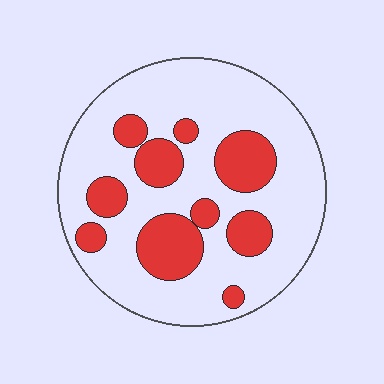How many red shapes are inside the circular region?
10.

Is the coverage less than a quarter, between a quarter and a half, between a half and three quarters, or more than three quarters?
Between a quarter and a half.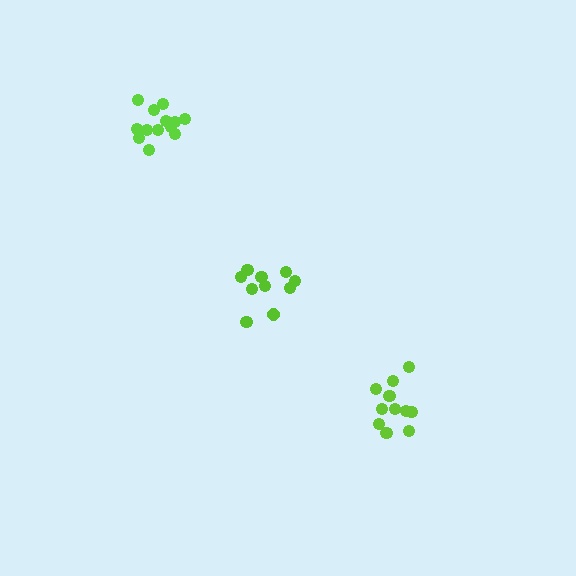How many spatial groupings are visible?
There are 3 spatial groupings.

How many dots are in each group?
Group 1: 10 dots, Group 2: 13 dots, Group 3: 11 dots (34 total).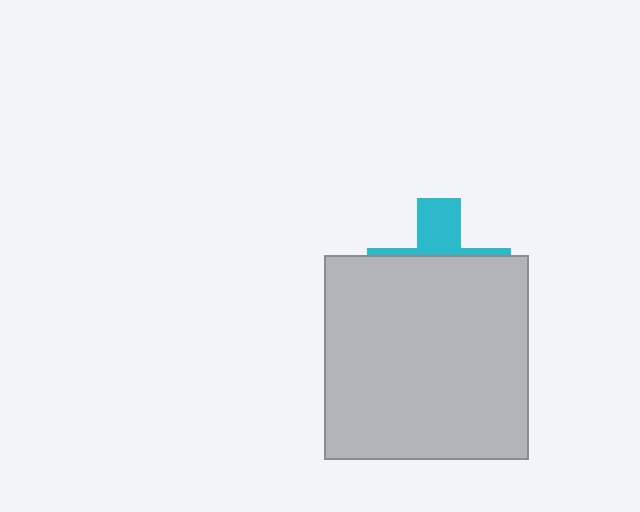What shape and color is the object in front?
The object in front is a light gray square.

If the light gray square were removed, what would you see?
You would see the complete cyan cross.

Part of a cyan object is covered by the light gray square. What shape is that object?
It is a cross.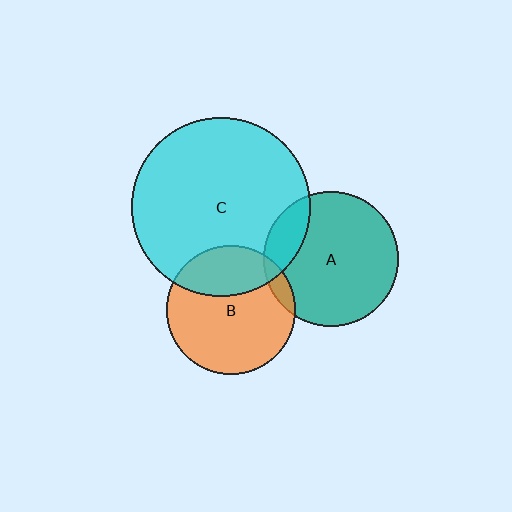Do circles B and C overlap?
Yes.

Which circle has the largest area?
Circle C (cyan).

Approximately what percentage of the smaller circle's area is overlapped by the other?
Approximately 30%.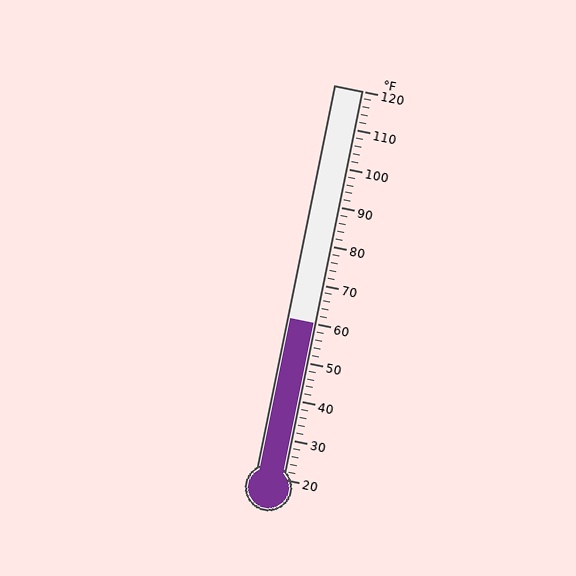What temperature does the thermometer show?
The thermometer shows approximately 60°F.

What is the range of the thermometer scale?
The thermometer scale ranges from 20°F to 120°F.